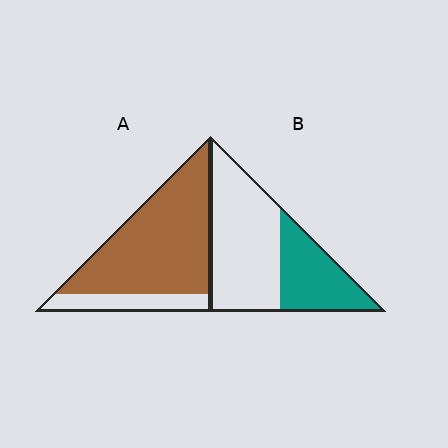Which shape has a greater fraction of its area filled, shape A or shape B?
Shape A.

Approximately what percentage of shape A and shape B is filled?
A is approximately 80% and B is approximately 35%.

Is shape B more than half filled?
No.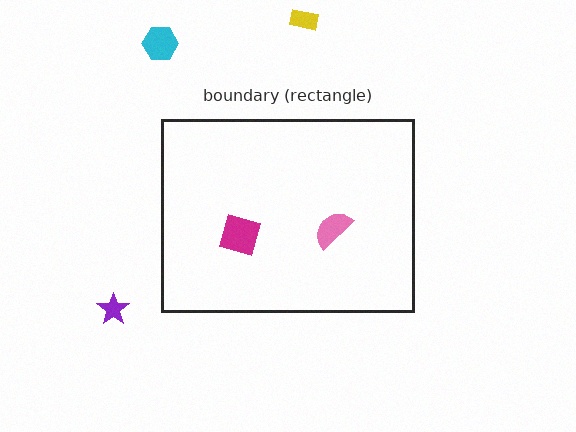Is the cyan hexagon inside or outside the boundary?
Outside.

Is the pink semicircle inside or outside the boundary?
Inside.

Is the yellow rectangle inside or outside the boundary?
Outside.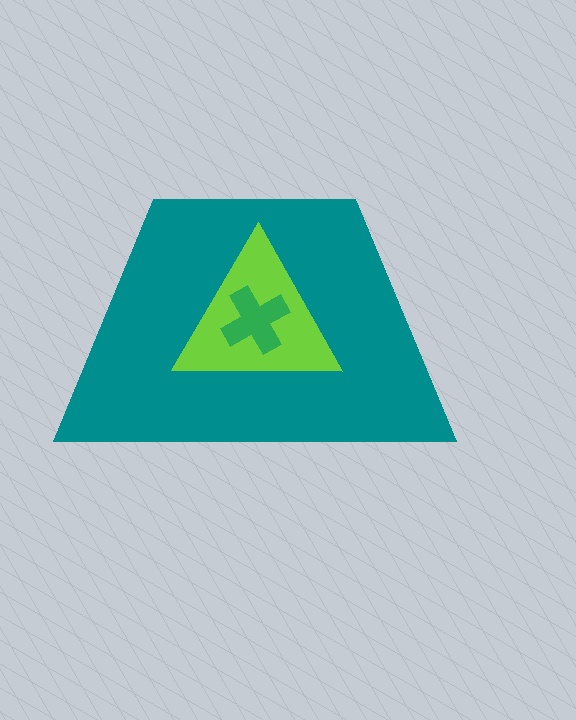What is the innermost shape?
The green cross.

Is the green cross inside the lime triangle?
Yes.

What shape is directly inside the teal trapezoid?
The lime triangle.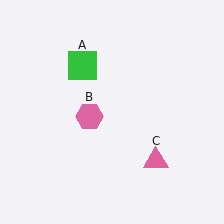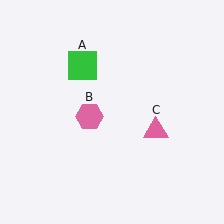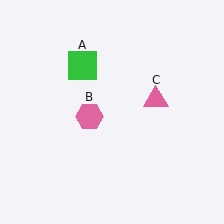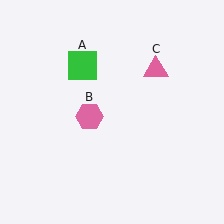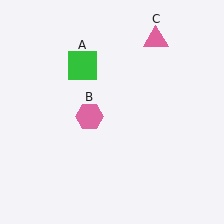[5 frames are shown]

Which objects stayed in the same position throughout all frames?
Green square (object A) and pink hexagon (object B) remained stationary.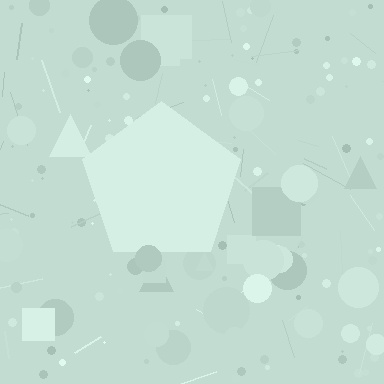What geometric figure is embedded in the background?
A pentagon is embedded in the background.